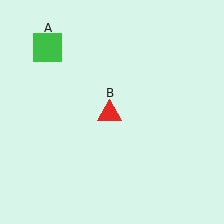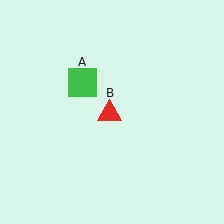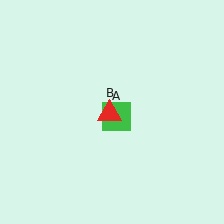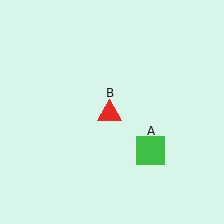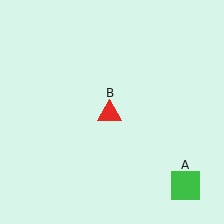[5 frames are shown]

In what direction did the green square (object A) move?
The green square (object A) moved down and to the right.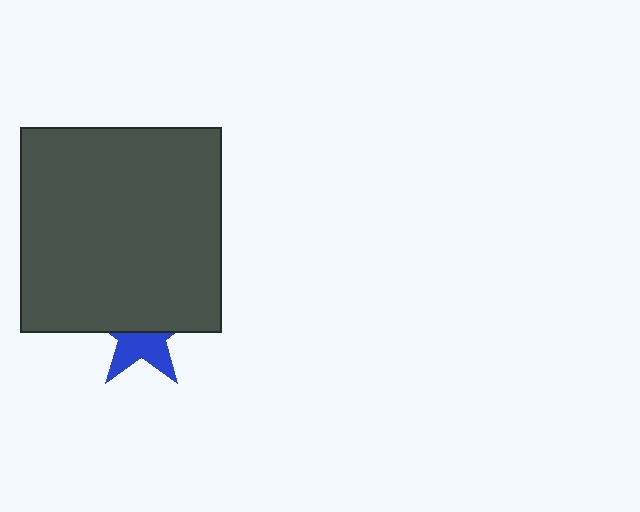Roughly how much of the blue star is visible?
About half of it is visible (roughly 45%).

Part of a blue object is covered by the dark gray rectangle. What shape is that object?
It is a star.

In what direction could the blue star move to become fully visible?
The blue star could move down. That would shift it out from behind the dark gray rectangle entirely.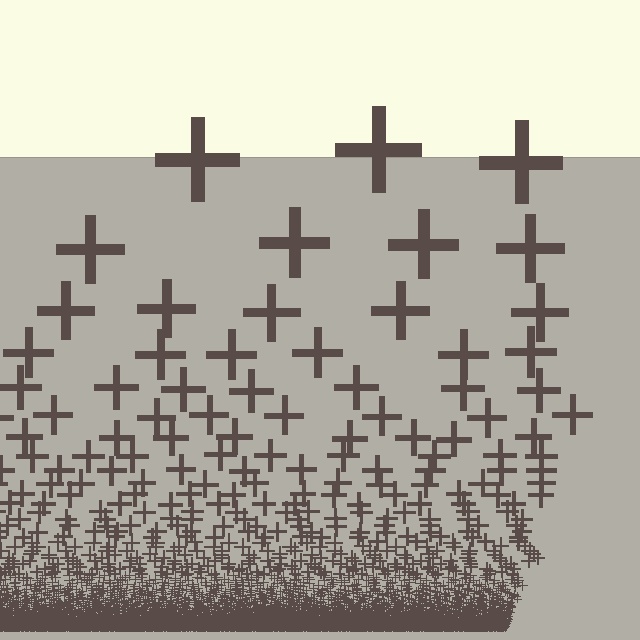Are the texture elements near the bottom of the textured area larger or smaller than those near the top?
Smaller. The gradient is inverted — elements near the bottom are smaller and denser.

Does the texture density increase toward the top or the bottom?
Density increases toward the bottom.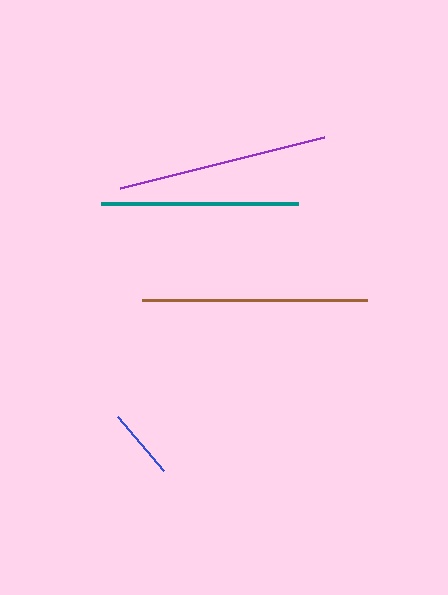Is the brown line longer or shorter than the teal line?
The brown line is longer than the teal line.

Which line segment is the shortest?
The blue line is the shortest at approximately 70 pixels.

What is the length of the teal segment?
The teal segment is approximately 198 pixels long.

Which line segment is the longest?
The brown line is the longest at approximately 226 pixels.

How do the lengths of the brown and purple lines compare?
The brown and purple lines are approximately the same length.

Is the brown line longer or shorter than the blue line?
The brown line is longer than the blue line.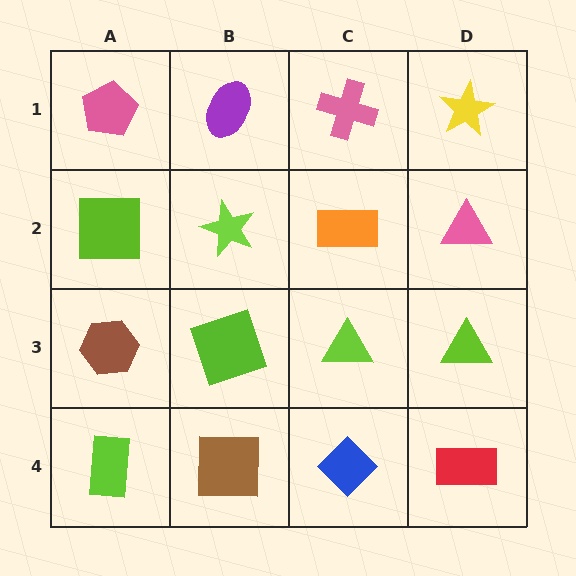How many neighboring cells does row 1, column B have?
3.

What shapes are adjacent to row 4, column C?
A lime triangle (row 3, column C), a brown square (row 4, column B), a red rectangle (row 4, column D).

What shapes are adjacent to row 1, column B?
A lime star (row 2, column B), a pink pentagon (row 1, column A), a pink cross (row 1, column C).